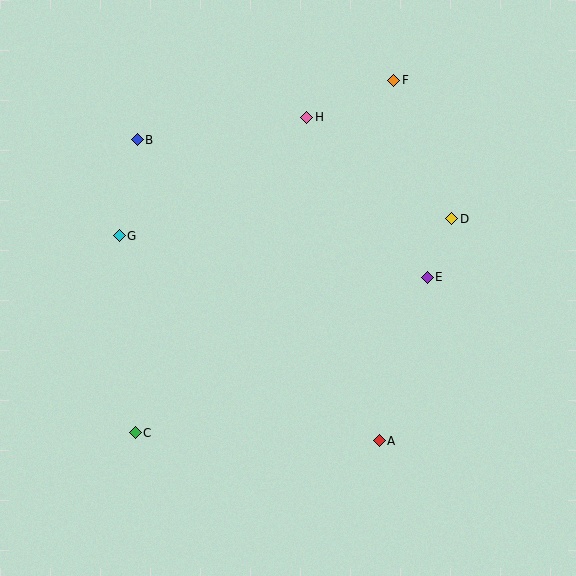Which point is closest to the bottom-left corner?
Point C is closest to the bottom-left corner.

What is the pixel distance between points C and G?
The distance between C and G is 197 pixels.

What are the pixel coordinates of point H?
Point H is at (307, 117).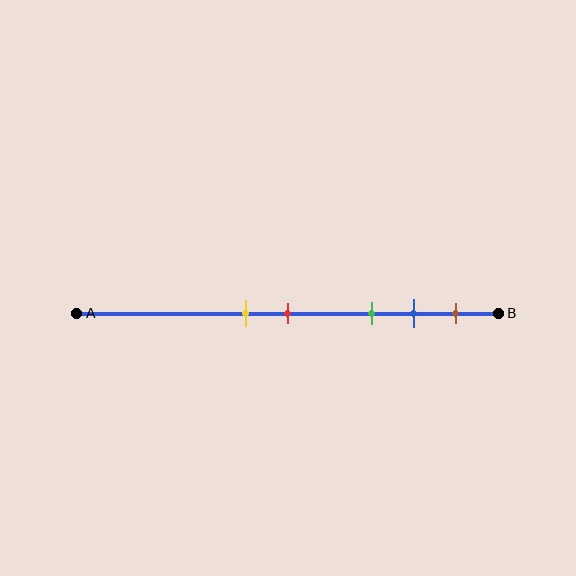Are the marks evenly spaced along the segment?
No, the marks are not evenly spaced.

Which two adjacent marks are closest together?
The yellow and red marks are the closest adjacent pair.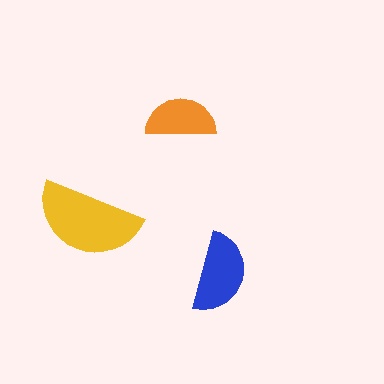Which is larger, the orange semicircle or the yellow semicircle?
The yellow one.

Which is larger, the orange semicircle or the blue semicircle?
The blue one.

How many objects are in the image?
There are 3 objects in the image.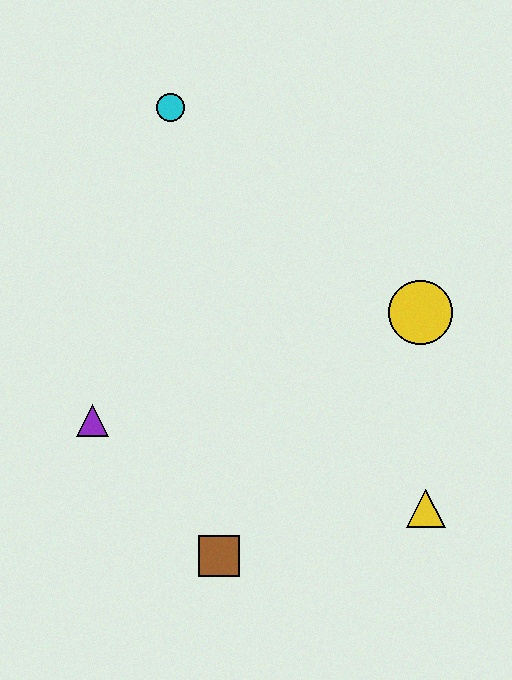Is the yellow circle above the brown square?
Yes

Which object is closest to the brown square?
The purple triangle is closest to the brown square.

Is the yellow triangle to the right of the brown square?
Yes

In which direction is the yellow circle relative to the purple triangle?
The yellow circle is to the right of the purple triangle.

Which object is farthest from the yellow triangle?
The cyan circle is farthest from the yellow triangle.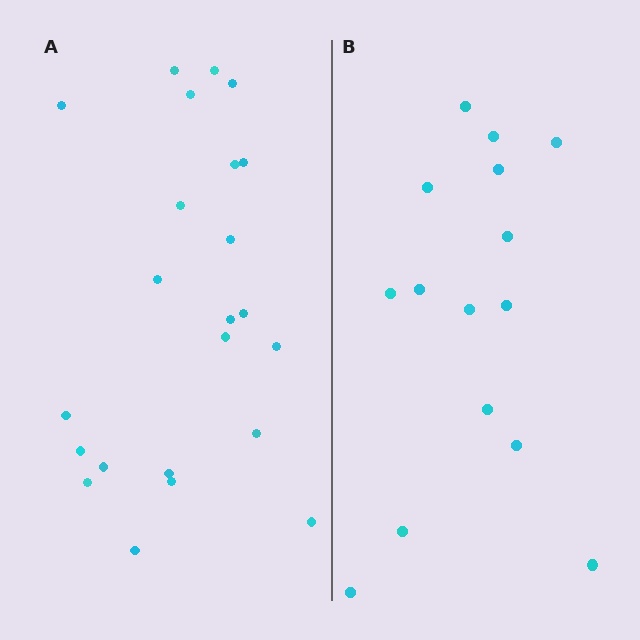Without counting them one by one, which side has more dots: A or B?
Region A (the left region) has more dots.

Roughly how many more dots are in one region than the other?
Region A has roughly 8 or so more dots than region B.